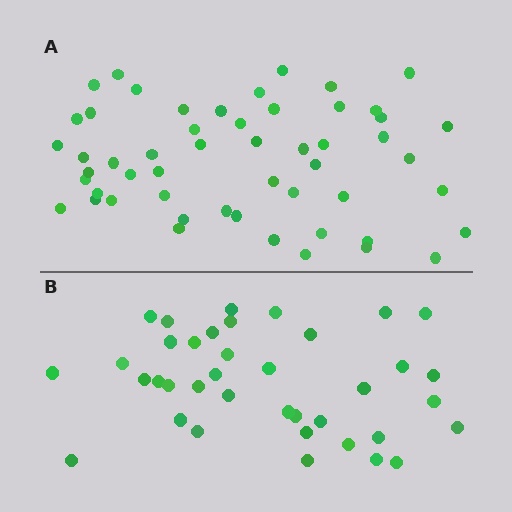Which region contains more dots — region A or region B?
Region A (the top region) has more dots.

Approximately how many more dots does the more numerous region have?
Region A has approximately 15 more dots than region B.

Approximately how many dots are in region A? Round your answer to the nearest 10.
About 50 dots. (The exact count is 53, which rounds to 50.)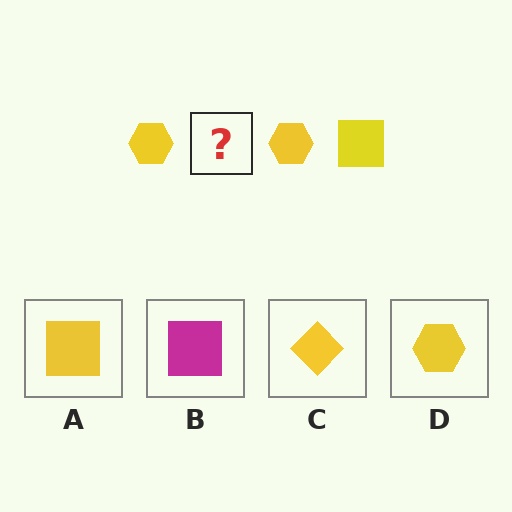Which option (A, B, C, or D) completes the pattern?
A.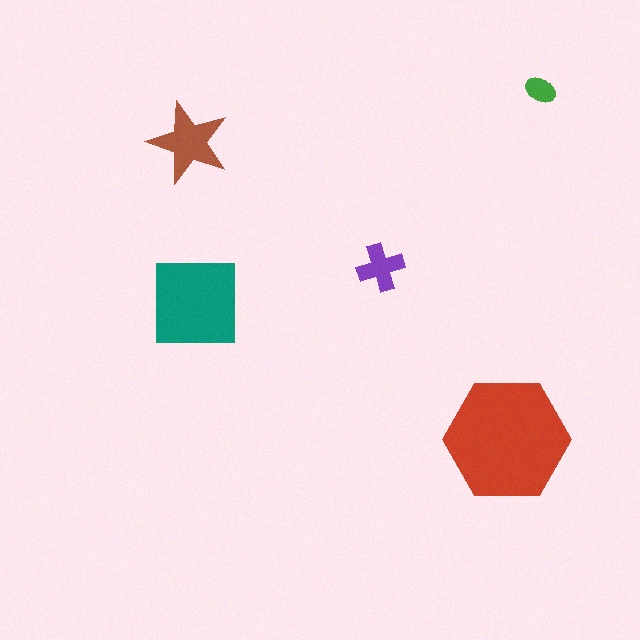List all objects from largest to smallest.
The red hexagon, the teal square, the brown star, the purple cross, the green ellipse.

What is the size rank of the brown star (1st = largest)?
3rd.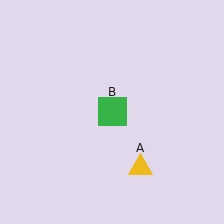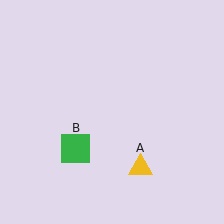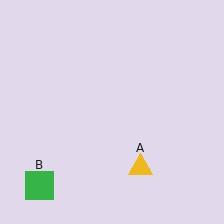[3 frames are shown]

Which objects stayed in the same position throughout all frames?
Yellow triangle (object A) remained stationary.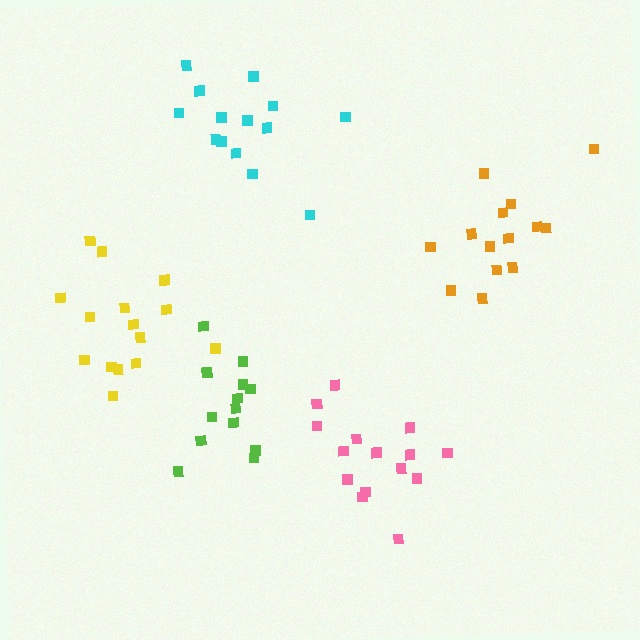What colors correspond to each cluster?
The clusters are colored: orange, cyan, yellow, lime, pink.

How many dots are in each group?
Group 1: 14 dots, Group 2: 14 dots, Group 3: 15 dots, Group 4: 13 dots, Group 5: 15 dots (71 total).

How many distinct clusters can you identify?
There are 5 distinct clusters.